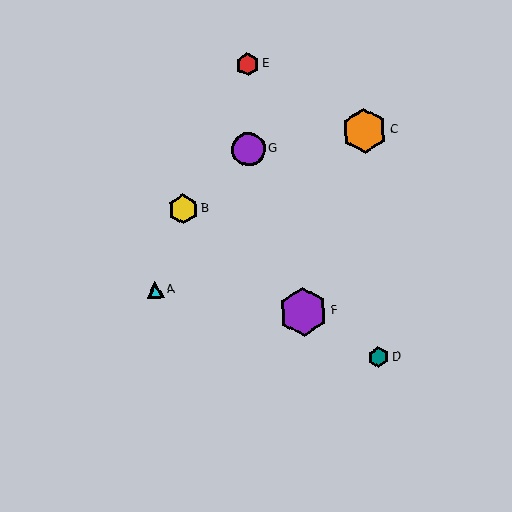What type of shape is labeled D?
Shape D is a teal hexagon.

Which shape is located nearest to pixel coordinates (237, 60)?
The red hexagon (labeled E) at (248, 65) is nearest to that location.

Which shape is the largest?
The purple hexagon (labeled F) is the largest.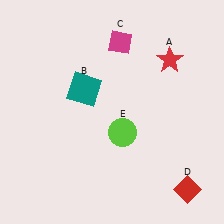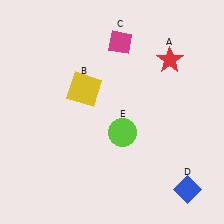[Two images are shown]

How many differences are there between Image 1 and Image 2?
There are 2 differences between the two images.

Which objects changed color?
B changed from teal to yellow. D changed from red to blue.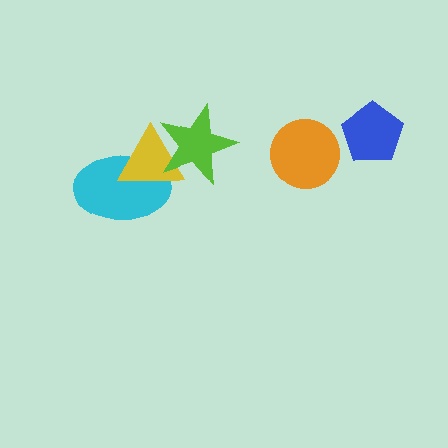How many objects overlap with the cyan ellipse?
1 object overlaps with the cyan ellipse.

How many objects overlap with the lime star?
1 object overlaps with the lime star.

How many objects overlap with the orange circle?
0 objects overlap with the orange circle.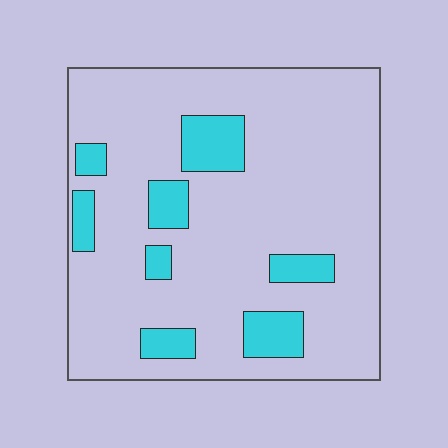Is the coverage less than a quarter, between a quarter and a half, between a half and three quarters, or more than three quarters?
Less than a quarter.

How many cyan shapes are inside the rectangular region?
8.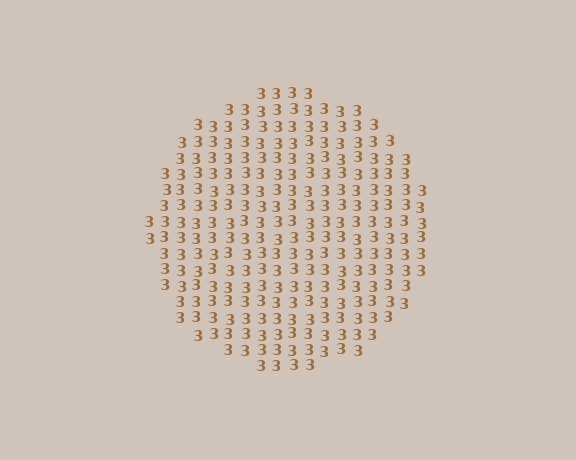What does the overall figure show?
The overall figure shows a circle.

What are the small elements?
The small elements are digit 3's.